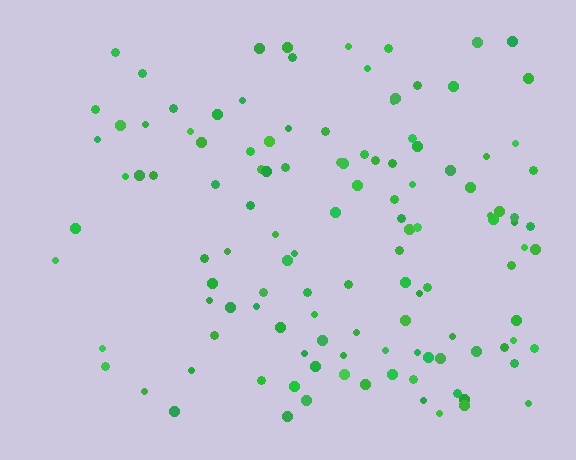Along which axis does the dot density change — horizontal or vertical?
Horizontal.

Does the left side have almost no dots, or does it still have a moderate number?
Still a moderate number, just noticeably fewer than the right.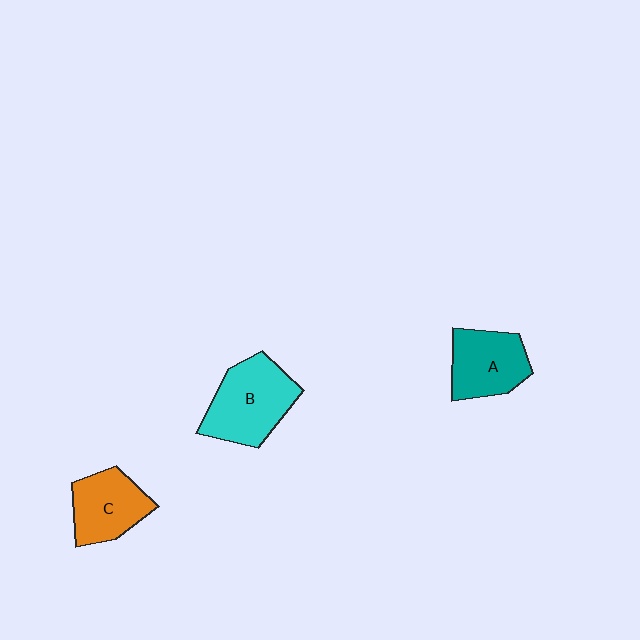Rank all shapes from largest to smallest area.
From largest to smallest: B (cyan), A (teal), C (orange).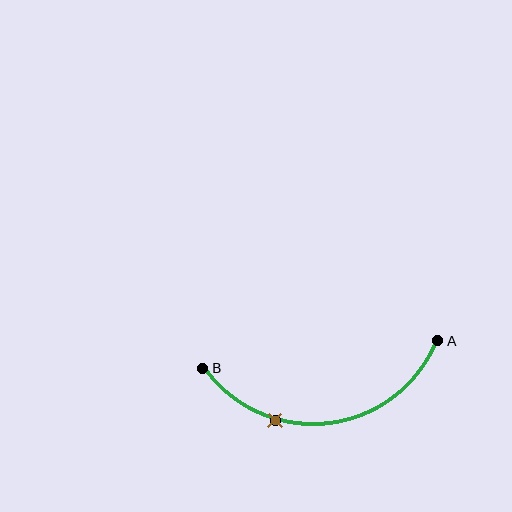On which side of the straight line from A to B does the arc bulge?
The arc bulges below the straight line connecting A and B.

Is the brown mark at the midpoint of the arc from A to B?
No. The brown mark lies on the arc but is closer to endpoint B. The arc midpoint would be at the point on the curve equidistant along the arc from both A and B.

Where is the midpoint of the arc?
The arc midpoint is the point on the curve farthest from the straight line joining A and B. It sits below that line.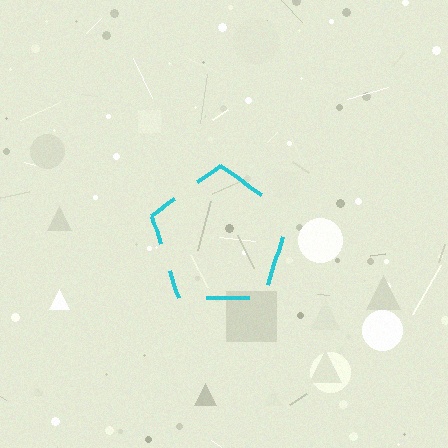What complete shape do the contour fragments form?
The contour fragments form a pentagon.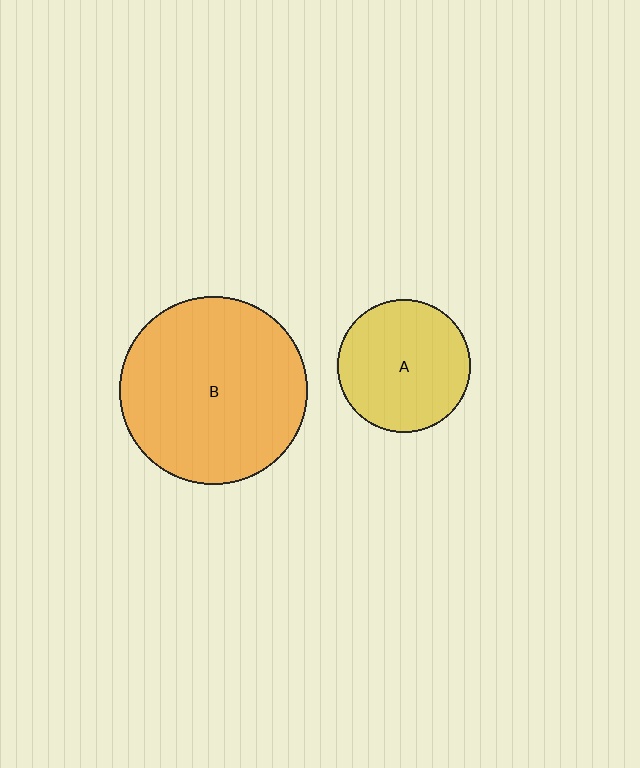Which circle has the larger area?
Circle B (orange).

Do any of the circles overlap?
No, none of the circles overlap.